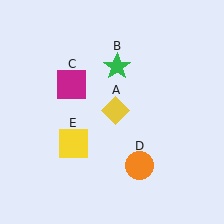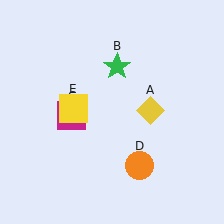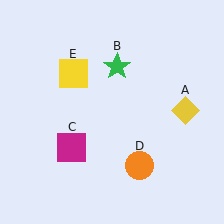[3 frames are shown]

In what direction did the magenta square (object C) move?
The magenta square (object C) moved down.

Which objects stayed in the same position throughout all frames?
Green star (object B) and orange circle (object D) remained stationary.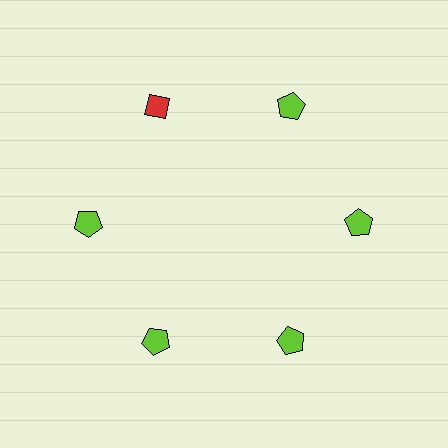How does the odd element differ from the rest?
It differs in both color (red instead of lime) and shape (diamond instead of pentagon).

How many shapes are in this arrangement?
There are 6 shapes arranged in a ring pattern.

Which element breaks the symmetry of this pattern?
The red diamond at roughly the 11 o'clock position breaks the symmetry. All other shapes are lime pentagons.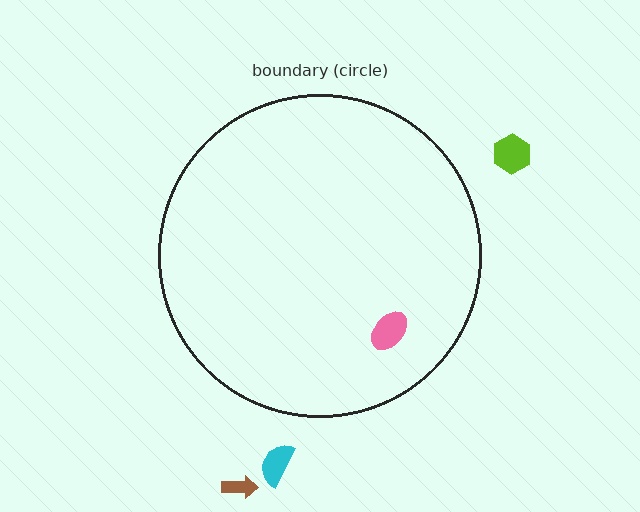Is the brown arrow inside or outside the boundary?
Outside.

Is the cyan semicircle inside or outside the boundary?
Outside.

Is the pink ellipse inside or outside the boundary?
Inside.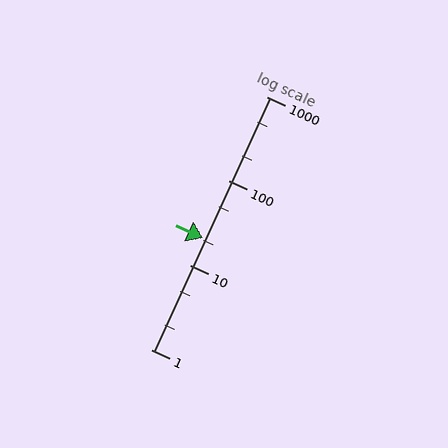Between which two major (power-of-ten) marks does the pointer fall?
The pointer is between 10 and 100.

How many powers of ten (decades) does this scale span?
The scale spans 3 decades, from 1 to 1000.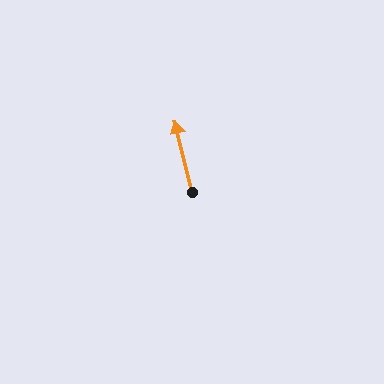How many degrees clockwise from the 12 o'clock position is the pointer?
Approximately 346 degrees.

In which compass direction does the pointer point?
North.